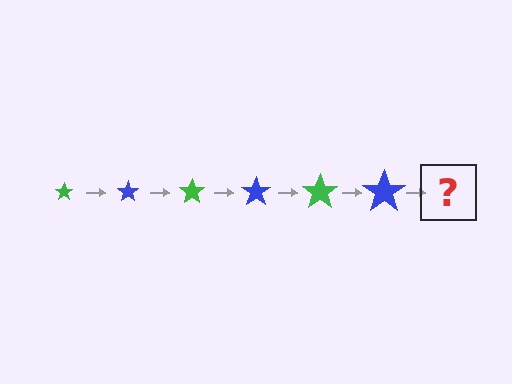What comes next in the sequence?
The next element should be a green star, larger than the previous one.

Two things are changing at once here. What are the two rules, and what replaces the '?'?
The two rules are that the star grows larger each step and the color cycles through green and blue. The '?' should be a green star, larger than the previous one.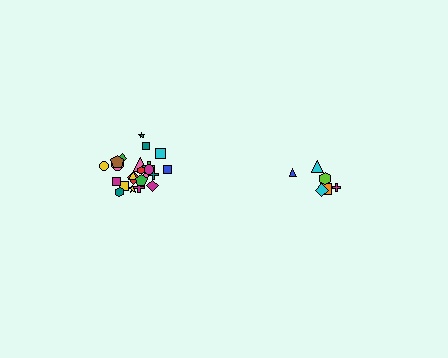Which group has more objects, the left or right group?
The left group.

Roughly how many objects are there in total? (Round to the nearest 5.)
Roughly 30 objects in total.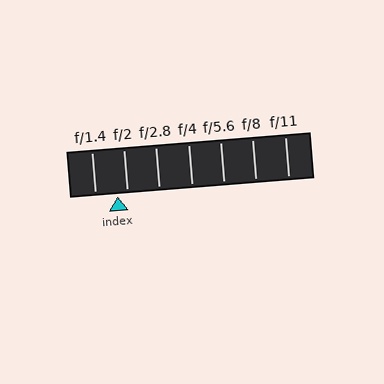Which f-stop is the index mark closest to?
The index mark is closest to f/2.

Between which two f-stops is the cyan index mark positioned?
The index mark is between f/1.4 and f/2.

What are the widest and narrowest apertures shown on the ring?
The widest aperture shown is f/1.4 and the narrowest is f/11.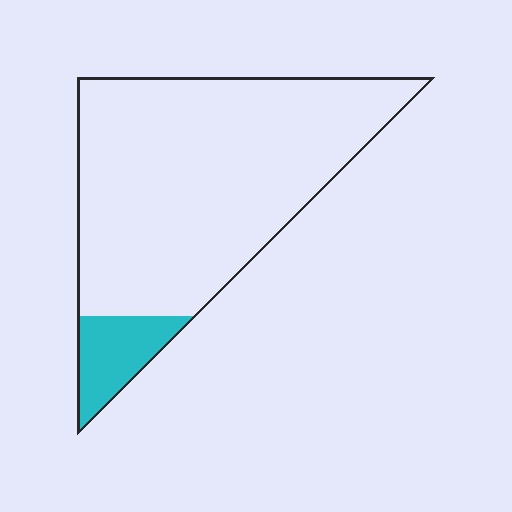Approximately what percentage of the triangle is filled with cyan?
Approximately 10%.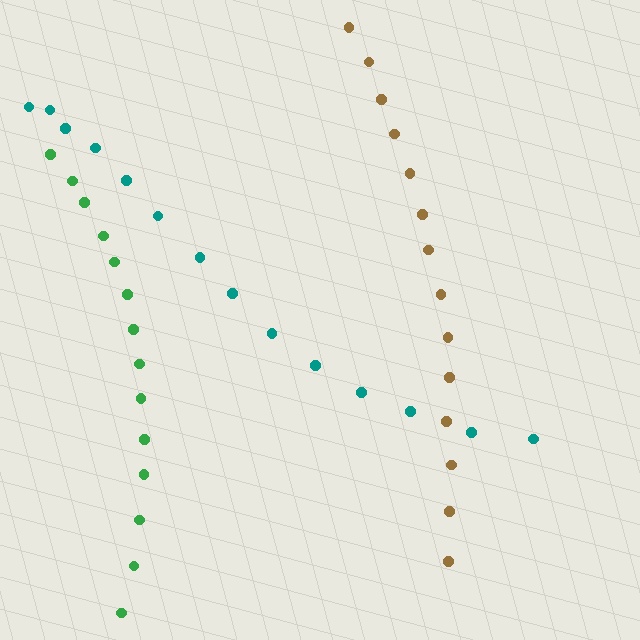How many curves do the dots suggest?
There are 3 distinct paths.